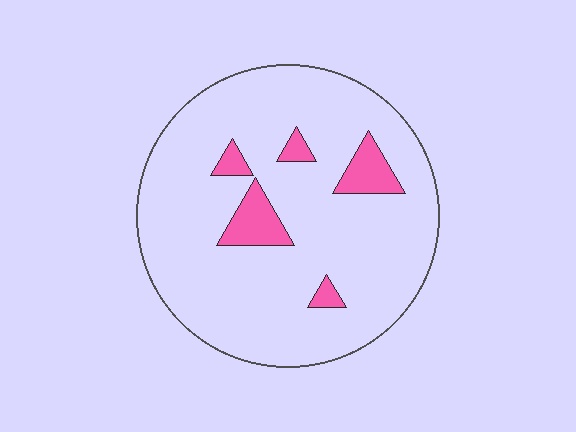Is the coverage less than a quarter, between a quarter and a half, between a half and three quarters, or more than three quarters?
Less than a quarter.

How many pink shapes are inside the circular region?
5.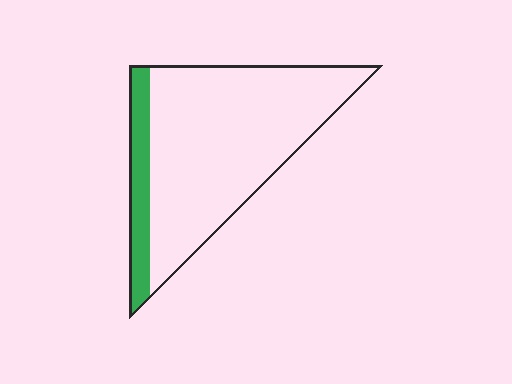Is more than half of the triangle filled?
No.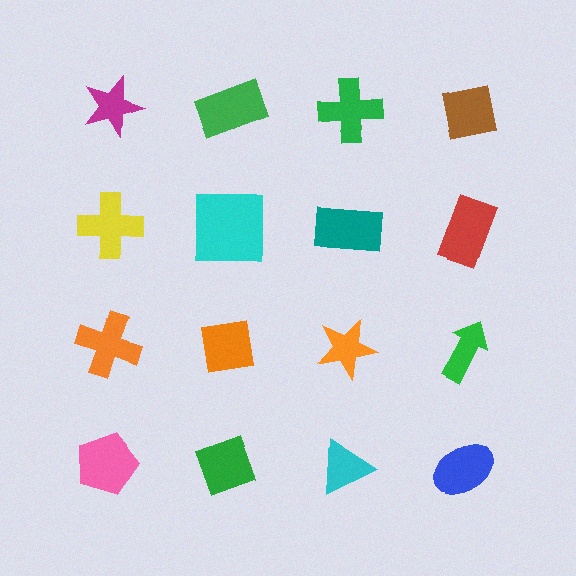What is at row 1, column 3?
A green cross.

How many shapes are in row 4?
4 shapes.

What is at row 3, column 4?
A green arrow.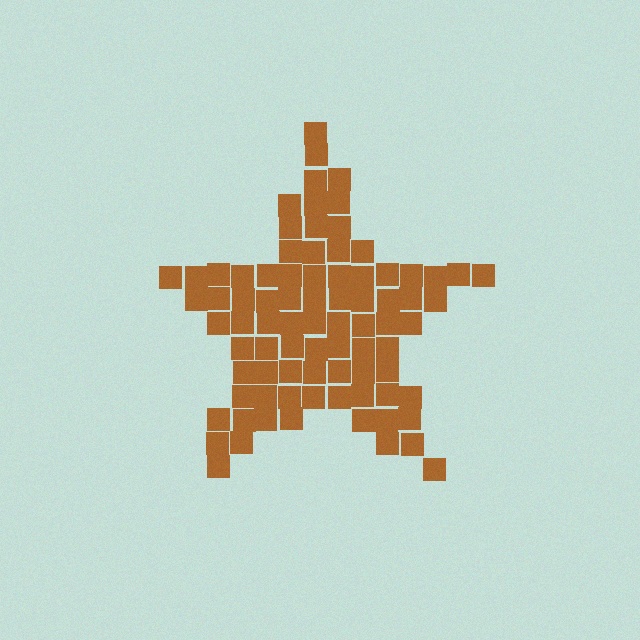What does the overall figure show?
The overall figure shows a star.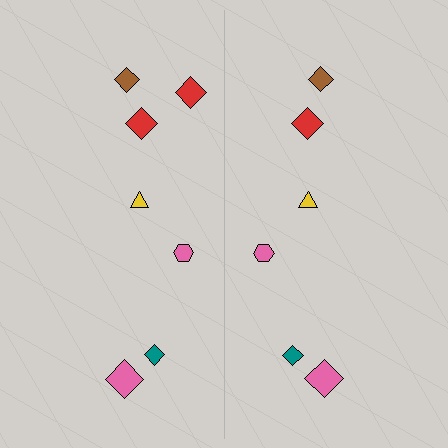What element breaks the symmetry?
A red diamond is missing from the right side.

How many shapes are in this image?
There are 13 shapes in this image.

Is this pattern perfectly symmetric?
No, the pattern is not perfectly symmetric. A red diamond is missing from the right side.